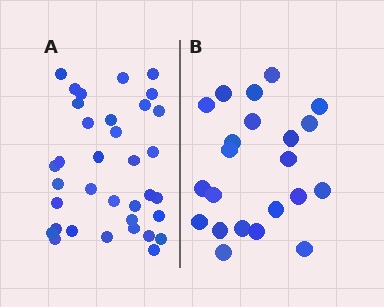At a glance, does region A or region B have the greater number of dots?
Region A (the left region) has more dots.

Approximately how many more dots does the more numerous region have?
Region A has approximately 15 more dots than region B.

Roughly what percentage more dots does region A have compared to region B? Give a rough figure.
About 60% more.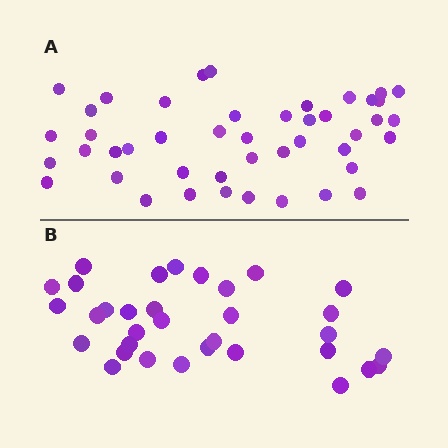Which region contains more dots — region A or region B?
Region A (the top region) has more dots.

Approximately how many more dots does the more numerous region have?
Region A has roughly 12 or so more dots than region B.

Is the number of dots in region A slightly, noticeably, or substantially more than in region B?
Region A has noticeably more, but not dramatically so. The ratio is roughly 1.4 to 1.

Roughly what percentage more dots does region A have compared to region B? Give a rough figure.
About 35% more.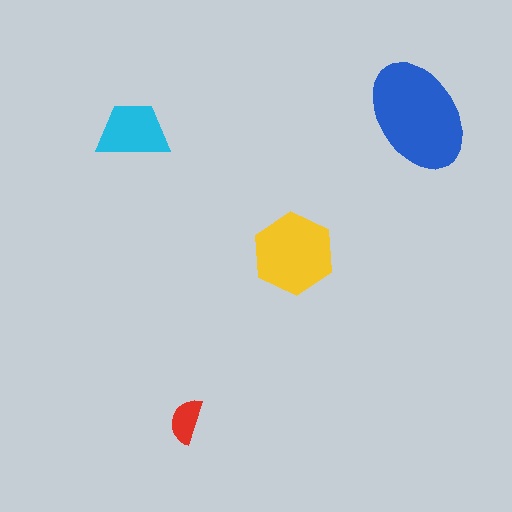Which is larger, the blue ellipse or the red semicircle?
The blue ellipse.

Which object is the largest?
The blue ellipse.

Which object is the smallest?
The red semicircle.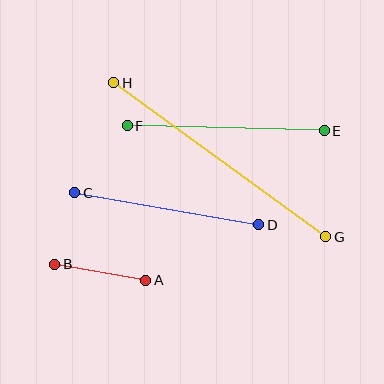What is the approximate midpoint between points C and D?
The midpoint is at approximately (167, 209) pixels.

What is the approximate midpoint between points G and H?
The midpoint is at approximately (220, 160) pixels.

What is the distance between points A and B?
The distance is approximately 92 pixels.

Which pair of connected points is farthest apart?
Points G and H are farthest apart.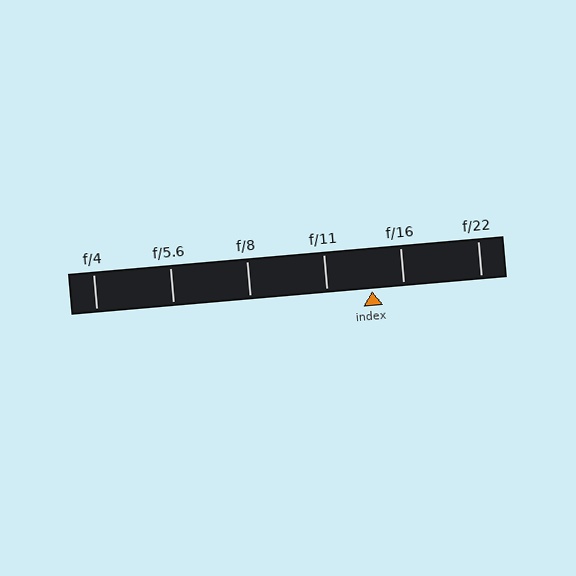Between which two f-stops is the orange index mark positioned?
The index mark is between f/11 and f/16.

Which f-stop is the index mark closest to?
The index mark is closest to f/16.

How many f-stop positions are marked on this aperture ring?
There are 6 f-stop positions marked.